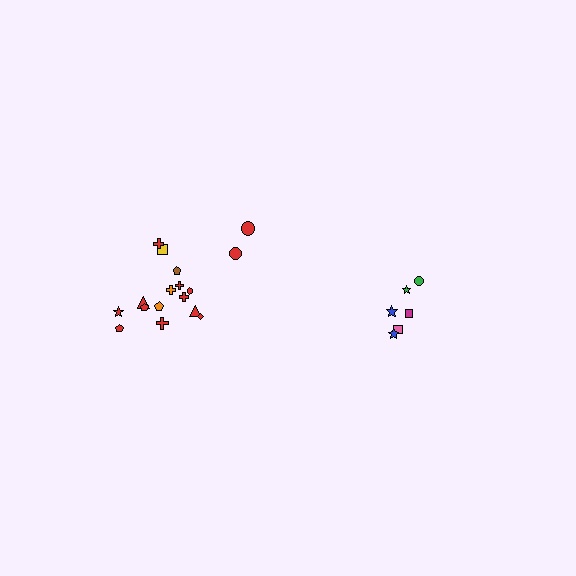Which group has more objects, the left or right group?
The left group.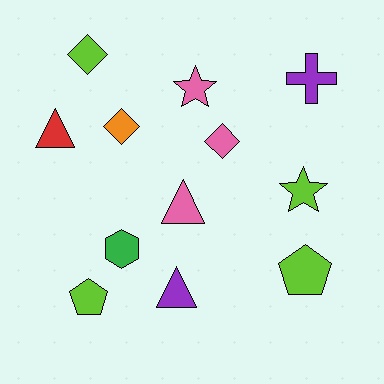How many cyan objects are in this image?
There are no cyan objects.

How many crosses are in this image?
There is 1 cross.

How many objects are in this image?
There are 12 objects.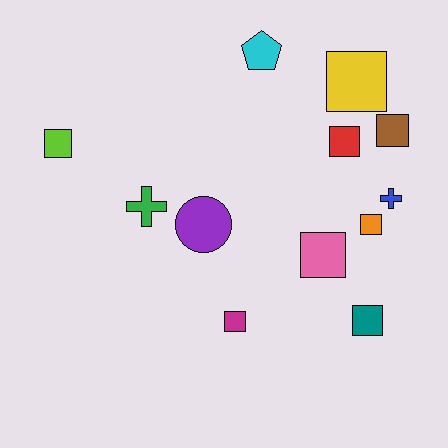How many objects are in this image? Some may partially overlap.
There are 12 objects.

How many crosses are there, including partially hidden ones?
There are 2 crosses.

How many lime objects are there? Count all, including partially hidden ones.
There is 1 lime object.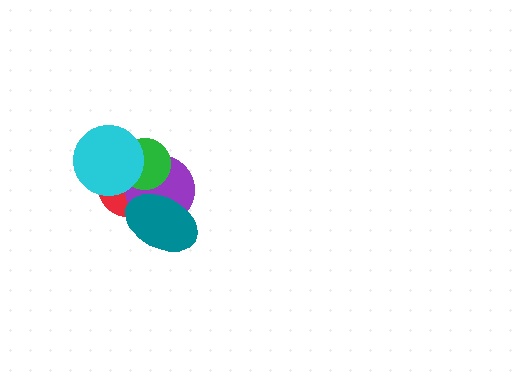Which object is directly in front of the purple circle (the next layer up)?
The green circle is directly in front of the purple circle.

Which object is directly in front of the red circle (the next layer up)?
The purple circle is directly in front of the red circle.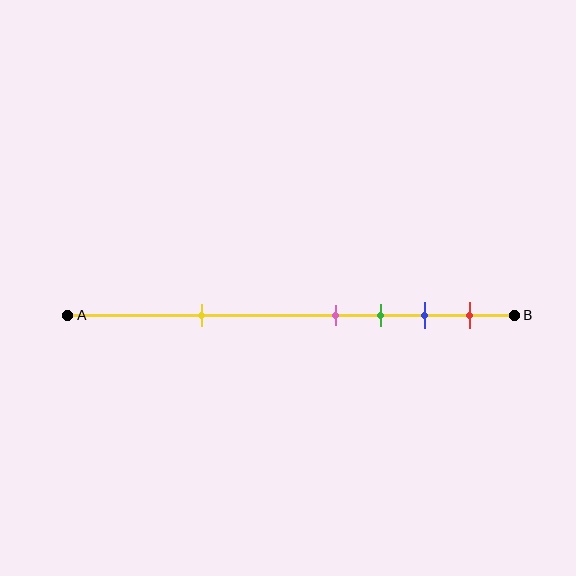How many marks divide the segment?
There are 5 marks dividing the segment.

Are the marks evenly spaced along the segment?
No, the marks are not evenly spaced.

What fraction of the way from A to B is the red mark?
The red mark is approximately 90% (0.9) of the way from A to B.